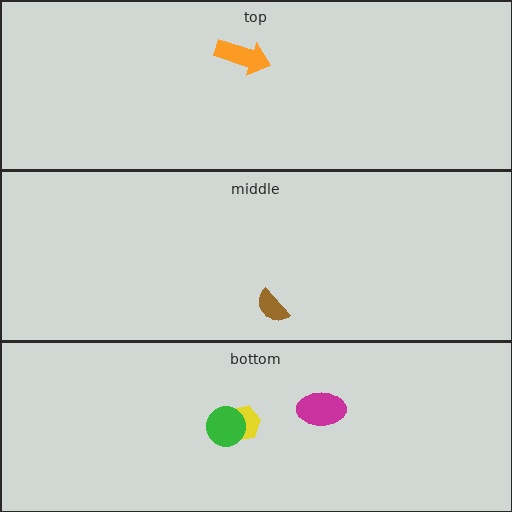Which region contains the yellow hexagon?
The bottom region.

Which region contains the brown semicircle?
The middle region.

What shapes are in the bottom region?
The magenta ellipse, the yellow hexagon, the green circle.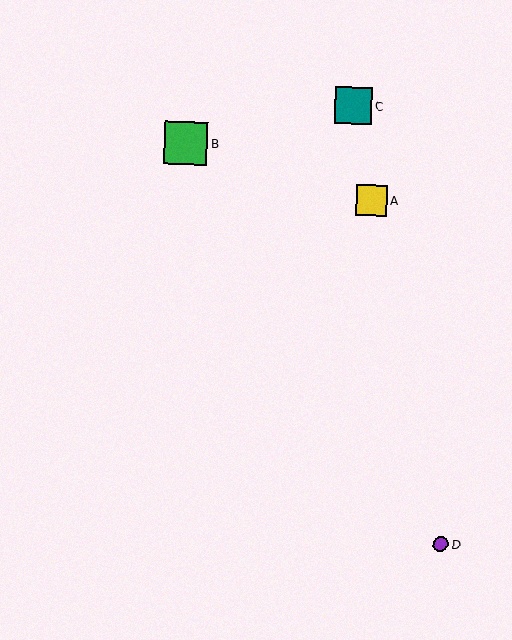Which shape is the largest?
The green square (labeled B) is the largest.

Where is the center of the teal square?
The center of the teal square is at (353, 106).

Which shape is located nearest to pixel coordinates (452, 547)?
The purple circle (labeled D) at (441, 544) is nearest to that location.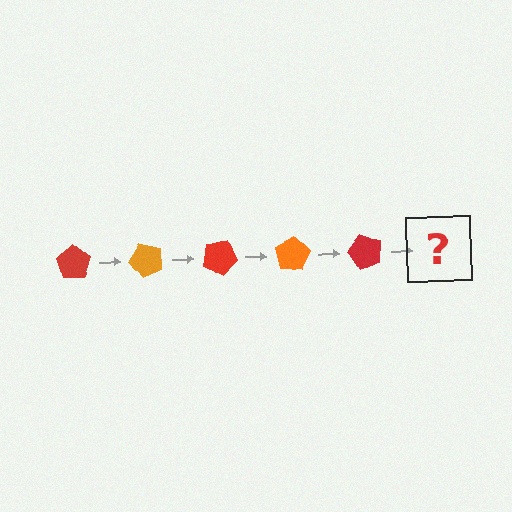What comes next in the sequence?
The next element should be an orange pentagon, rotated 250 degrees from the start.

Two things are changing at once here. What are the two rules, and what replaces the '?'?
The two rules are that it rotates 50 degrees each step and the color cycles through red and orange. The '?' should be an orange pentagon, rotated 250 degrees from the start.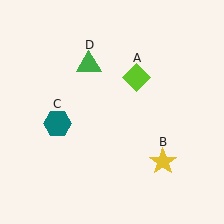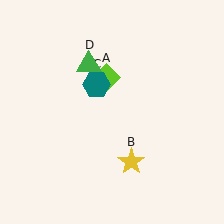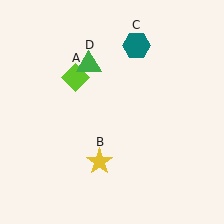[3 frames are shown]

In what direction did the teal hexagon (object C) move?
The teal hexagon (object C) moved up and to the right.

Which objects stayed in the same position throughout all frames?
Green triangle (object D) remained stationary.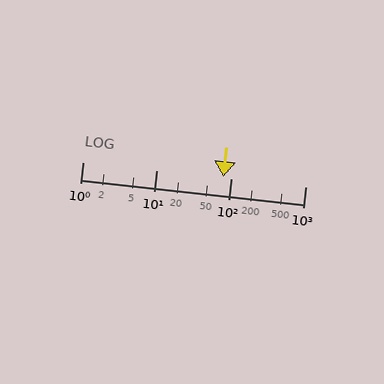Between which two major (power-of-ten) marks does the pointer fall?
The pointer is between 10 and 100.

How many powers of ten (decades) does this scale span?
The scale spans 3 decades, from 1 to 1000.